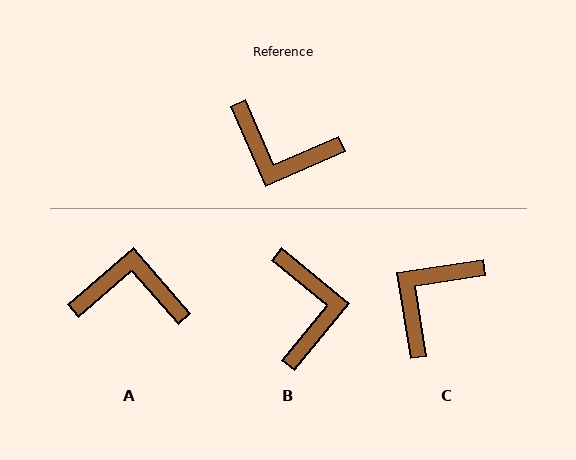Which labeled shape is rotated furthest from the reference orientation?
A, about 162 degrees away.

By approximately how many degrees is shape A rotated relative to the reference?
Approximately 162 degrees clockwise.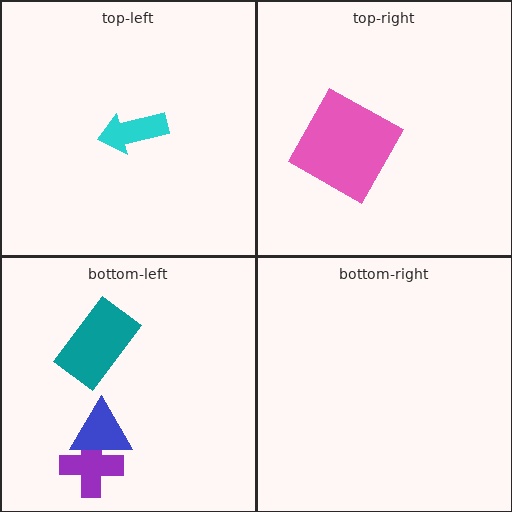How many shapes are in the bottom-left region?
3.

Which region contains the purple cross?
The bottom-left region.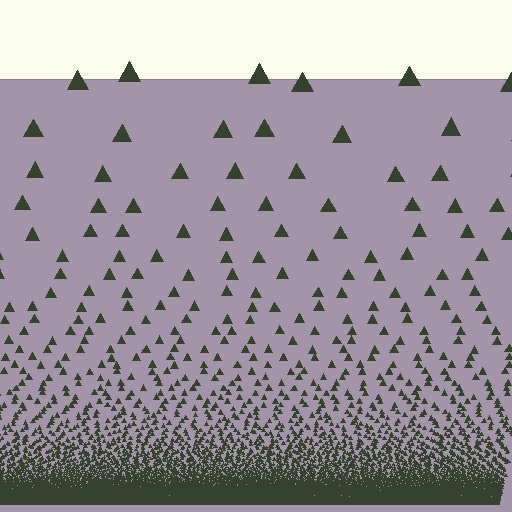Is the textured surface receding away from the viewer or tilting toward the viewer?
The surface appears to tilt toward the viewer. Texture elements get larger and sparser toward the top.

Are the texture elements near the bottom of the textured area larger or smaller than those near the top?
Smaller. The gradient is inverted — elements near the bottom are smaller and denser.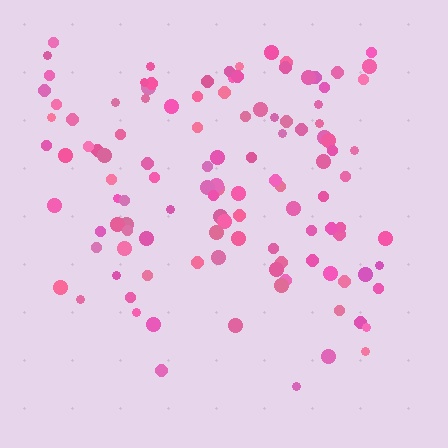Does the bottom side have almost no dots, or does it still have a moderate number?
Still a moderate number, just noticeably fewer than the top.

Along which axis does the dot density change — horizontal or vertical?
Vertical.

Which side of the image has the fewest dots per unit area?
The bottom.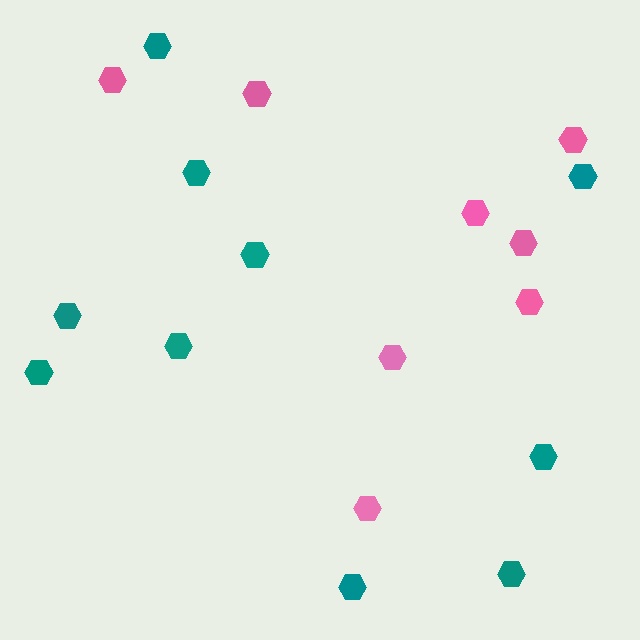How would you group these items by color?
There are 2 groups: one group of pink hexagons (8) and one group of teal hexagons (10).